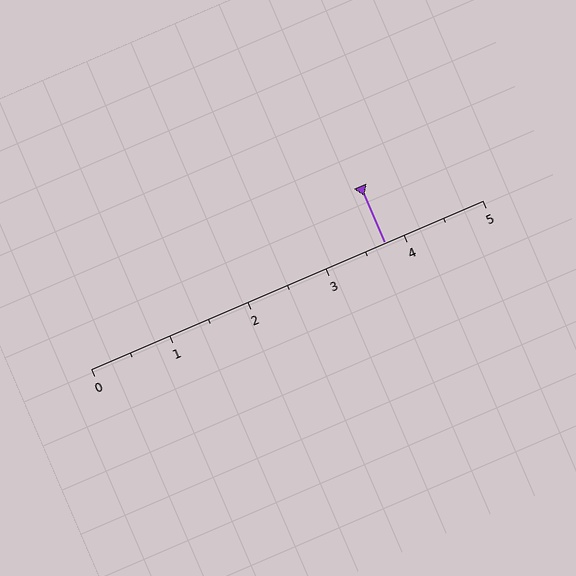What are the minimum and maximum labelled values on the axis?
The axis runs from 0 to 5.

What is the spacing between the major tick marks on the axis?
The major ticks are spaced 1 apart.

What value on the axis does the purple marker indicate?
The marker indicates approximately 3.8.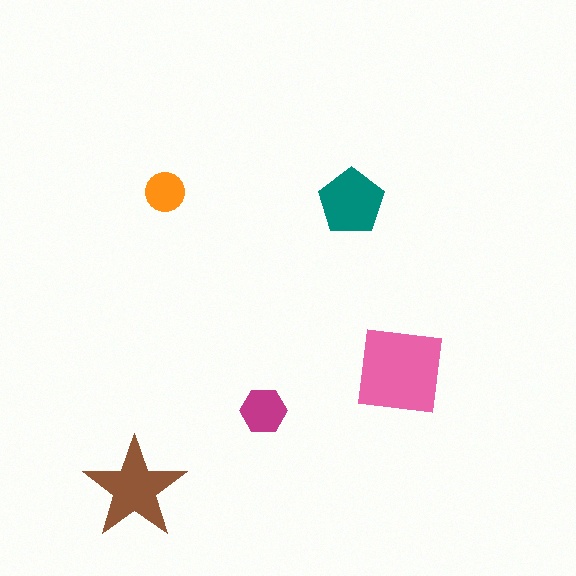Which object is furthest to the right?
The pink square is rightmost.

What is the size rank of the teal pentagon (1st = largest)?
3rd.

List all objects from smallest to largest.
The orange circle, the magenta hexagon, the teal pentagon, the brown star, the pink square.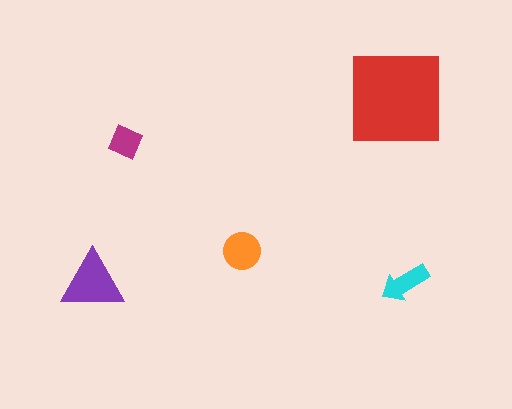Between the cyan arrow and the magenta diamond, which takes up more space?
The cyan arrow.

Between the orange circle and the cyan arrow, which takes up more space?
The orange circle.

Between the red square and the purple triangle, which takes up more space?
The red square.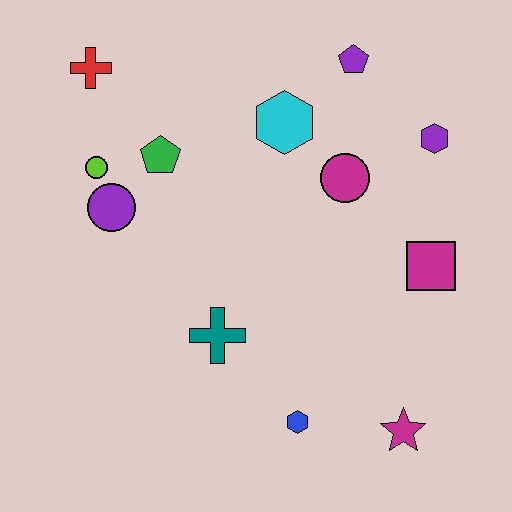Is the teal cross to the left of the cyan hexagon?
Yes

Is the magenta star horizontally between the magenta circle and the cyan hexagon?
No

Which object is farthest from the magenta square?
The red cross is farthest from the magenta square.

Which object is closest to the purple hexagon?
The magenta circle is closest to the purple hexagon.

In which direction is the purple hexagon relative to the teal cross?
The purple hexagon is to the right of the teal cross.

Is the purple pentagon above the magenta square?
Yes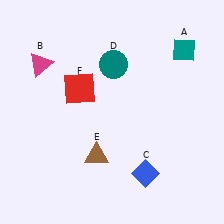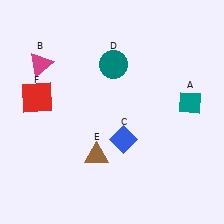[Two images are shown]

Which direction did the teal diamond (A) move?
The teal diamond (A) moved down.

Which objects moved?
The objects that moved are: the teal diamond (A), the blue diamond (C), the red square (F).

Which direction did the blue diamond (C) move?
The blue diamond (C) moved up.